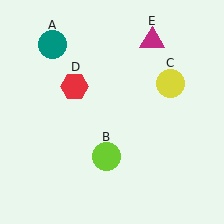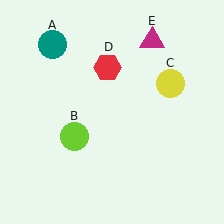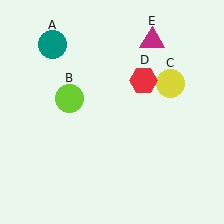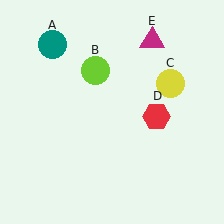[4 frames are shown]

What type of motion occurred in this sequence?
The lime circle (object B), red hexagon (object D) rotated clockwise around the center of the scene.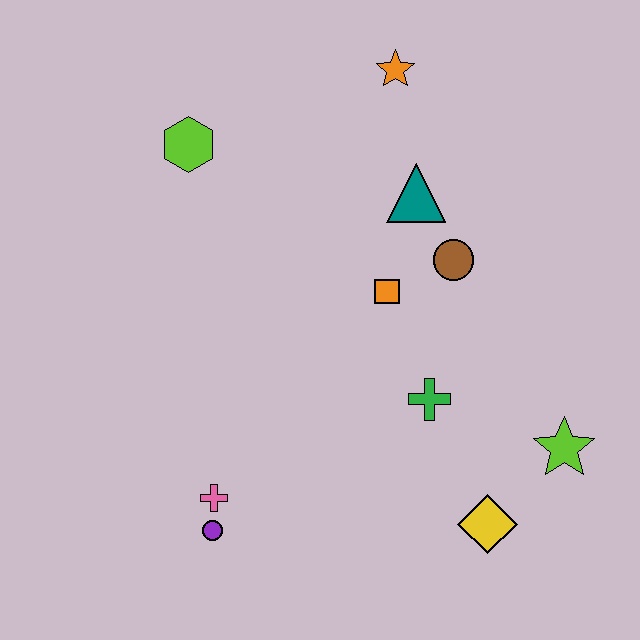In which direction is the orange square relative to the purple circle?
The orange square is above the purple circle.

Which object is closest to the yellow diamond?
The lime star is closest to the yellow diamond.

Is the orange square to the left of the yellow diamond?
Yes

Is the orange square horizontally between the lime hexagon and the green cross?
Yes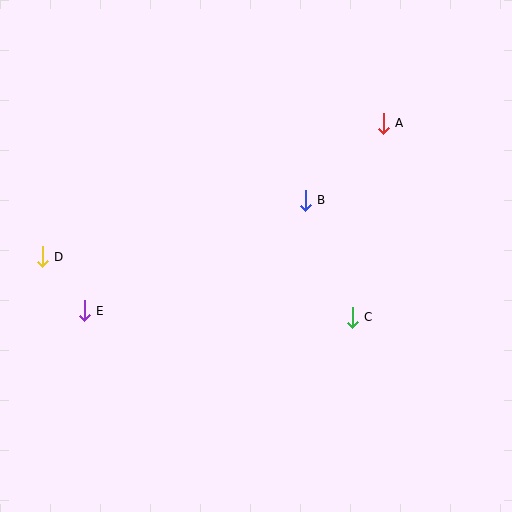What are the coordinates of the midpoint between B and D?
The midpoint between B and D is at (174, 229).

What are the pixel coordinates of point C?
Point C is at (352, 317).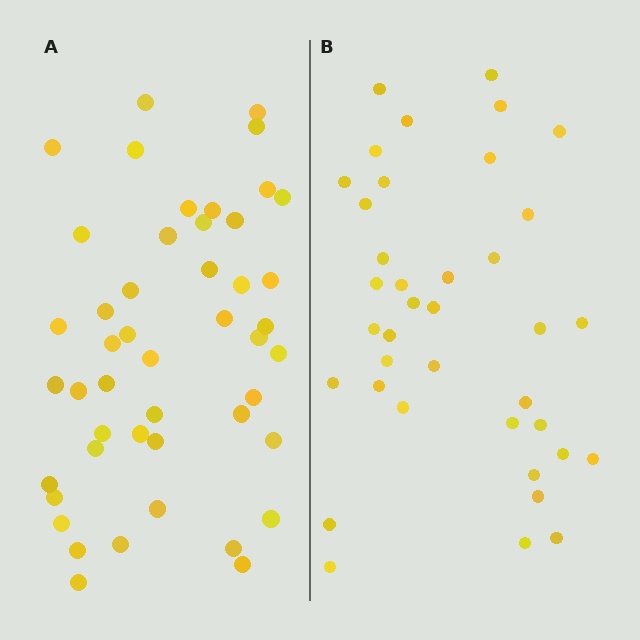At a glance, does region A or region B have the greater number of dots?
Region A (the left region) has more dots.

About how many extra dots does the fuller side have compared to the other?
Region A has roughly 8 or so more dots than region B.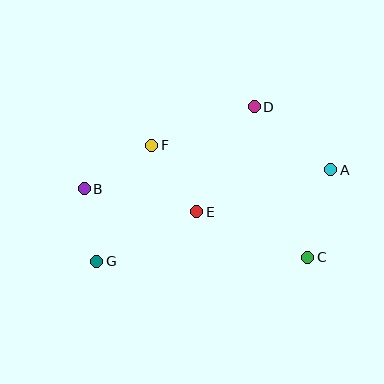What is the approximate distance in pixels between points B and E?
The distance between B and E is approximately 115 pixels.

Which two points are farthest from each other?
Points A and G are farthest from each other.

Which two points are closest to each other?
Points B and G are closest to each other.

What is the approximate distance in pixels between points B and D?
The distance between B and D is approximately 188 pixels.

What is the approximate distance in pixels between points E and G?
The distance between E and G is approximately 112 pixels.